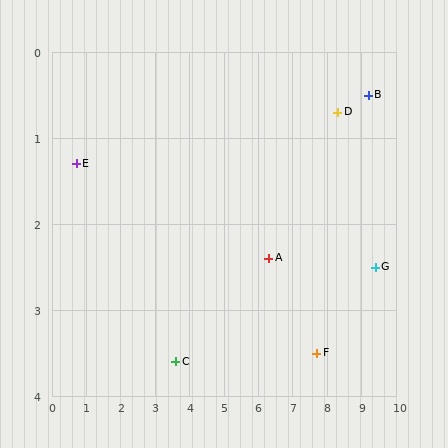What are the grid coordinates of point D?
Point D is at approximately (8.3, 0.7).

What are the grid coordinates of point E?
Point E is at approximately (0.7, 1.3).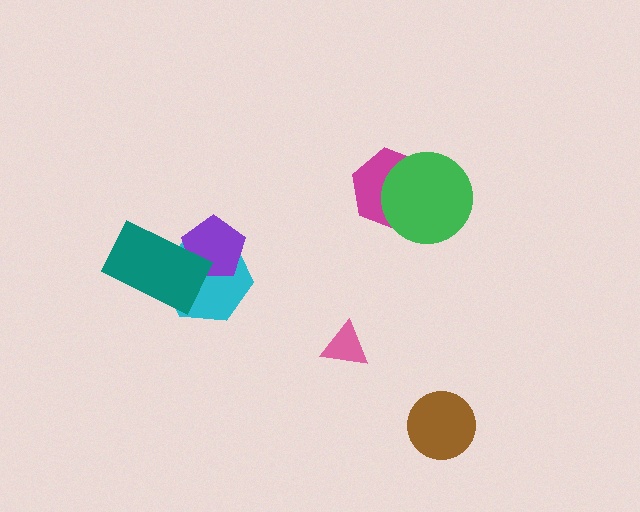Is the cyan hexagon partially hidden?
Yes, it is partially covered by another shape.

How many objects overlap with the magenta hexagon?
1 object overlaps with the magenta hexagon.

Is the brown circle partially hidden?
No, no other shape covers it.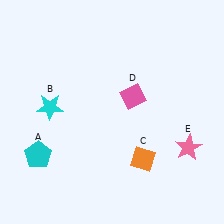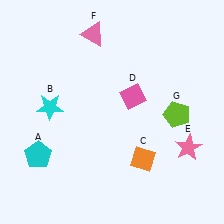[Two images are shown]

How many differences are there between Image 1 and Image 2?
There are 2 differences between the two images.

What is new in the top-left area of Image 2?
A pink triangle (F) was added in the top-left area of Image 2.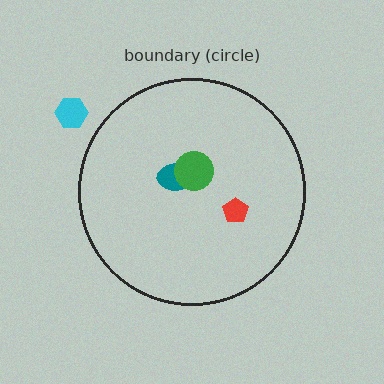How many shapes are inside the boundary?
3 inside, 1 outside.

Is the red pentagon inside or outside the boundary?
Inside.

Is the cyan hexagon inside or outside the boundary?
Outside.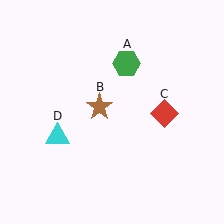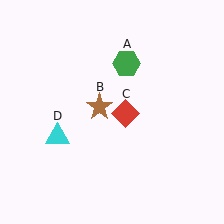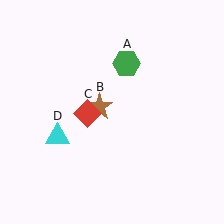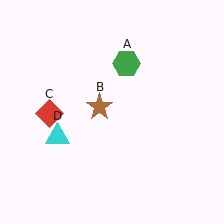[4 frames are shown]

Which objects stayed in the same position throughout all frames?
Green hexagon (object A) and brown star (object B) and cyan triangle (object D) remained stationary.